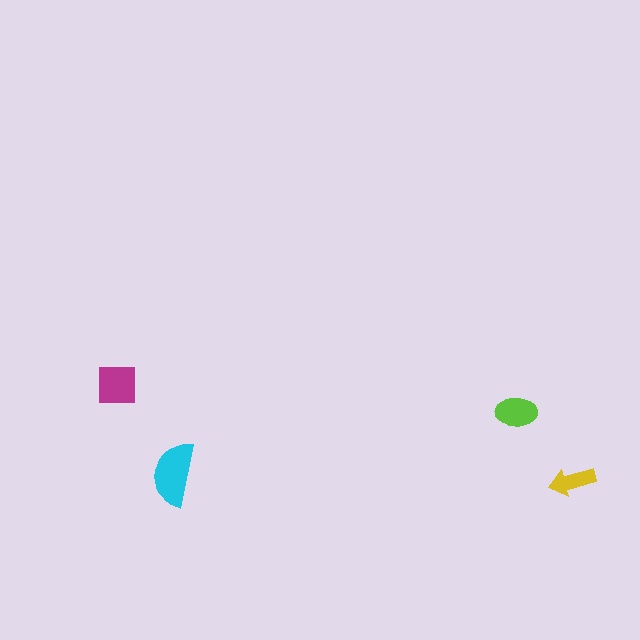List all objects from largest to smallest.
The cyan semicircle, the magenta square, the lime ellipse, the yellow arrow.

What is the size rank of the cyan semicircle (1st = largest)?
1st.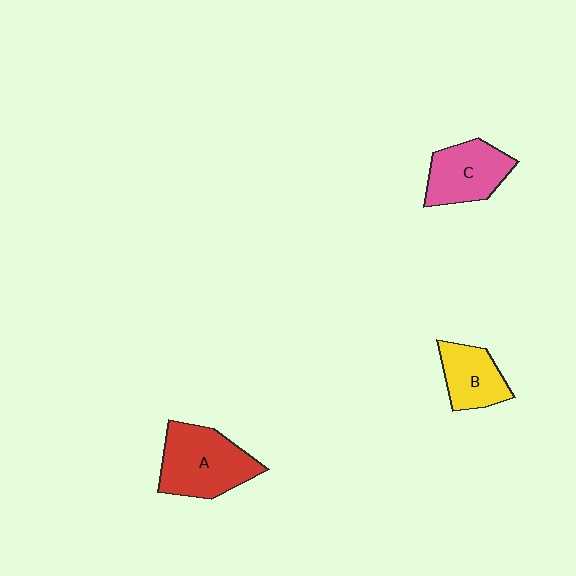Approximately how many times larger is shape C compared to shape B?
Approximately 1.2 times.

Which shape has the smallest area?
Shape B (yellow).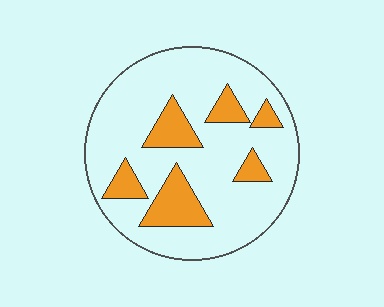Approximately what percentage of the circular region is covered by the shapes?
Approximately 20%.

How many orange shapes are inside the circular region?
6.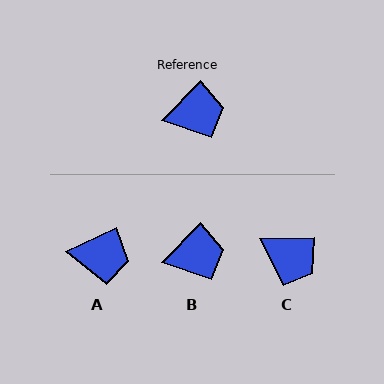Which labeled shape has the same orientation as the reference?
B.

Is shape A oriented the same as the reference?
No, it is off by about 20 degrees.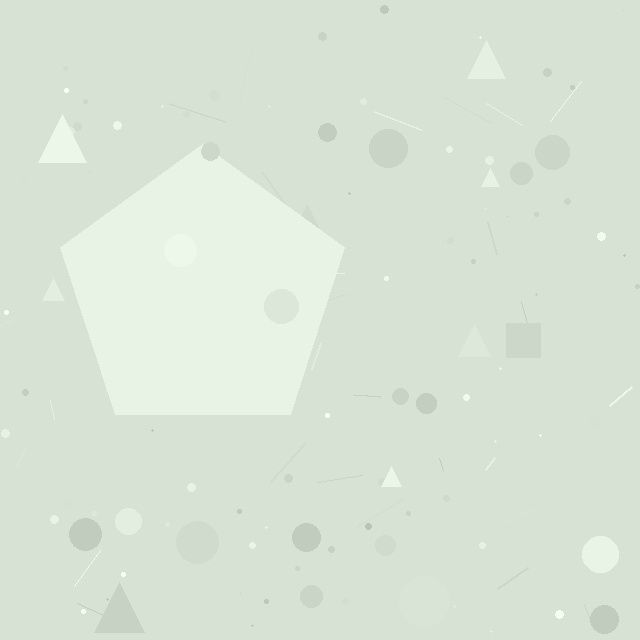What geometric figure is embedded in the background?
A pentagon is embedded in the background.